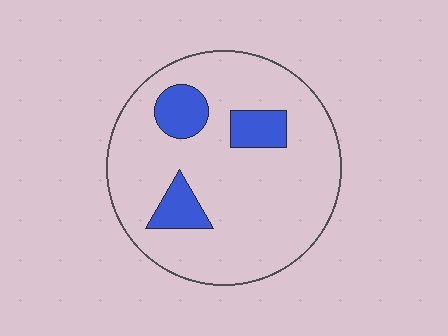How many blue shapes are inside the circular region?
3.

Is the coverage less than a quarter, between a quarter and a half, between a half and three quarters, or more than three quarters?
Less than a quarter.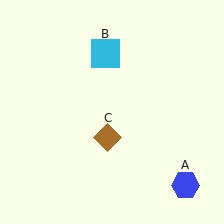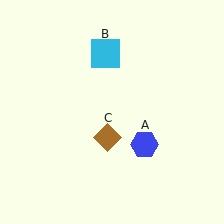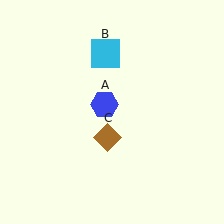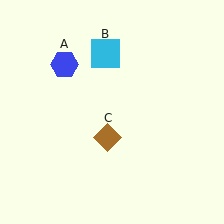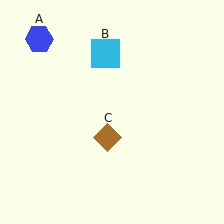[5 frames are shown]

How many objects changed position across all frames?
1 object changed position: blue hexagon (object A).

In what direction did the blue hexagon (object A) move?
The blue hexagon (object A) moved up and to the left.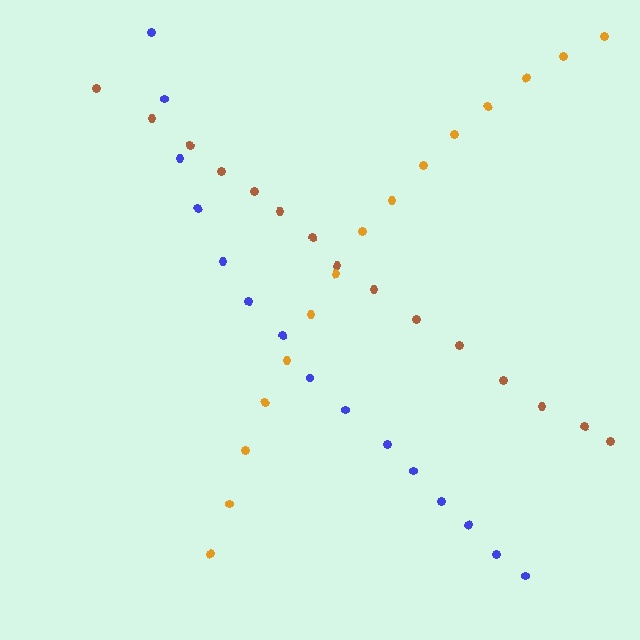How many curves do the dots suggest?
There are 3 distinct paths.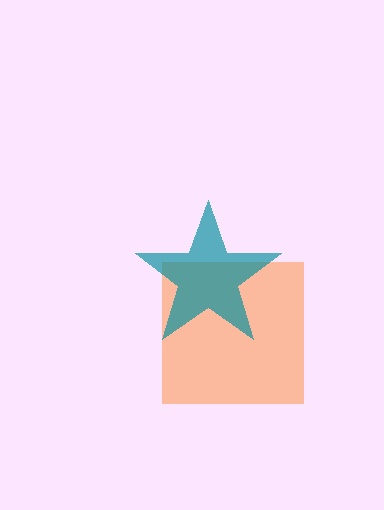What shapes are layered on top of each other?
The layered shapes are: an orange square, a teal star.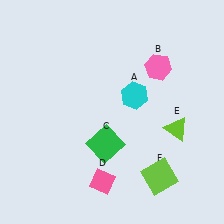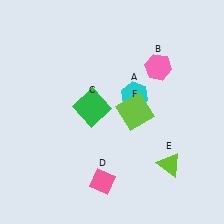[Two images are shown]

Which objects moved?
The objects that moved are: the green square (C), the lime triangle (E), the lime square (F).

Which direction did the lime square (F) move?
The lime square (F) moved up.